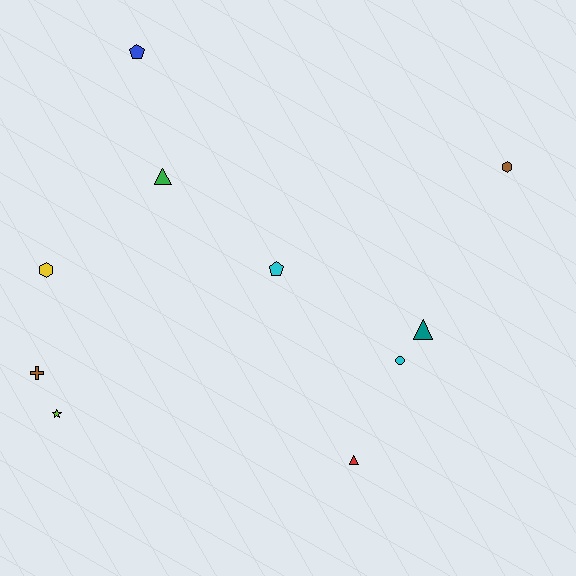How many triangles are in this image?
There are 3 triangles.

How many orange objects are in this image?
There are no orange objects.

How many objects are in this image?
There are 10 objects.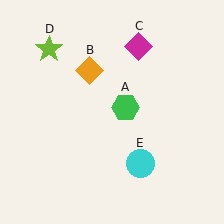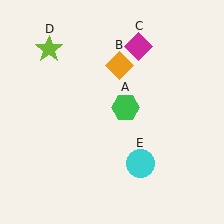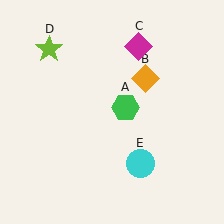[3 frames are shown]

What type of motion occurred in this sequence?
The orange diamond (object B) rotated clockwise around the center of the scene.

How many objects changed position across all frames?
1 object changed position: orange diamond (object B).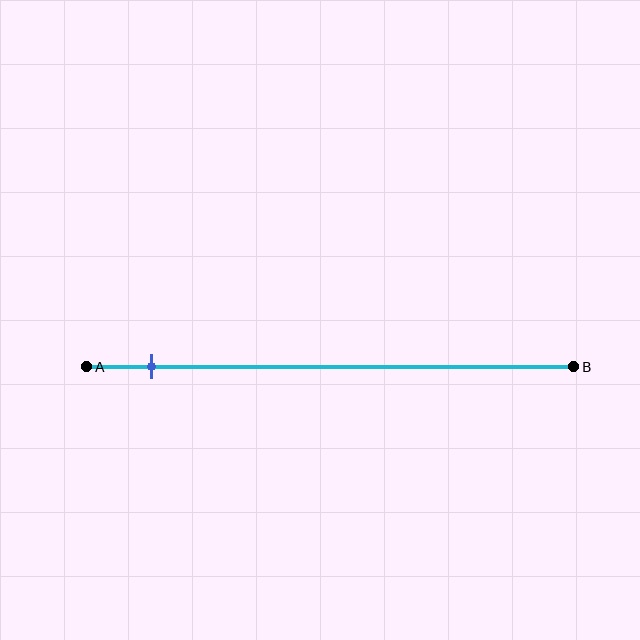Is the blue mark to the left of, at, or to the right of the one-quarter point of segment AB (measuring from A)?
The blue mark is to the left of the one-quarter point of segment AB.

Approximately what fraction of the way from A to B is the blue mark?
The blue mark is approximately 15% of the way from A to B.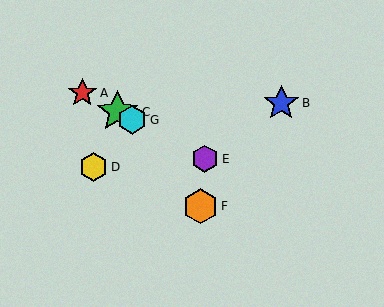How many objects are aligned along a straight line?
4 objects (A, C, E, G) are aligned along a straight line.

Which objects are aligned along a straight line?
Objects A, C, E, G are aligned along a straight line.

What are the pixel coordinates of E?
Object E is at (205, 159).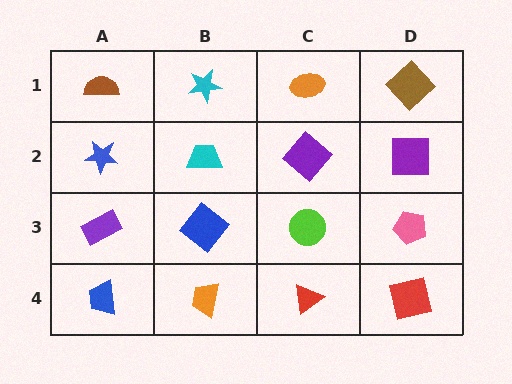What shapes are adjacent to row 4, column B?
A blue diamond (row 3, column B), a blue trapezoid (row 4, column A), a red triangle (row 4, column C).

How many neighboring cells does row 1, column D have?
2.